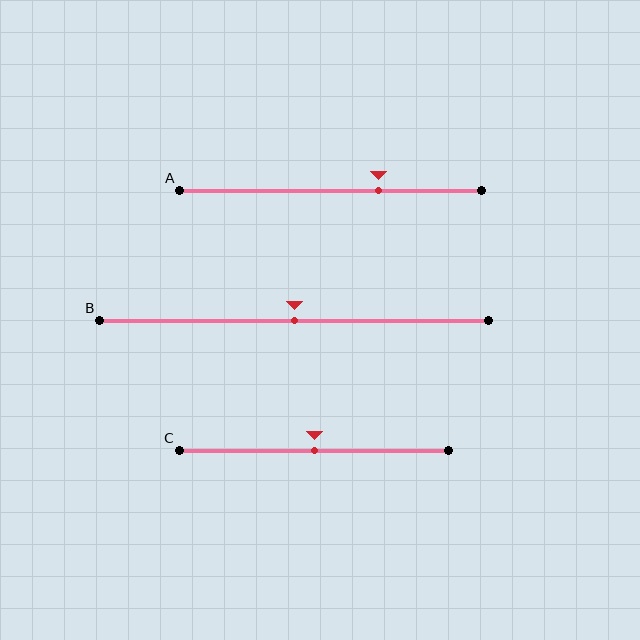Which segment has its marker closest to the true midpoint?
Segment B has its marker closest to the true midpoint.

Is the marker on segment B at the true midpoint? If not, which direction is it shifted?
Yes, the marker on segment B is at the true midpoint.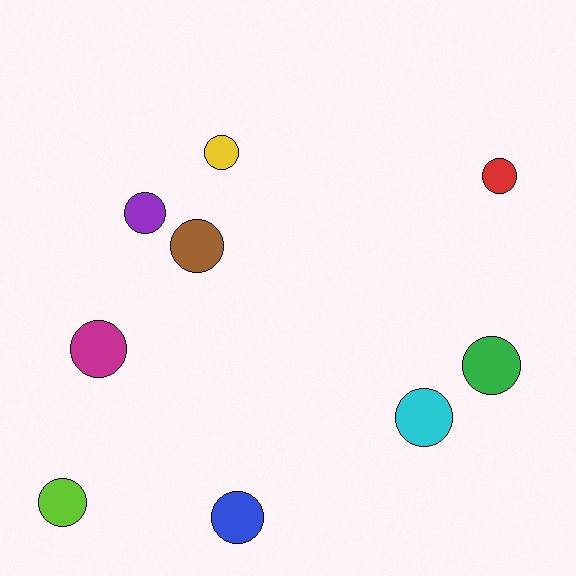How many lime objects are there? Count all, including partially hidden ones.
There is 1 lime object.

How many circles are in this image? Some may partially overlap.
There are 9 circles.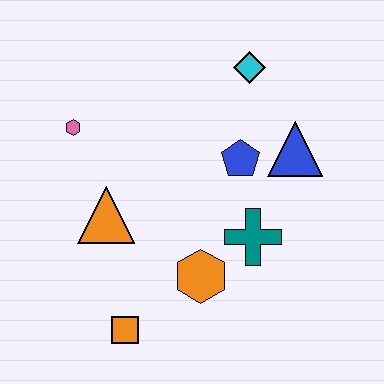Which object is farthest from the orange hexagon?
The cyan diamond is farthest from the orange hexagon.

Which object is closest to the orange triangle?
The pink hexagon is closest to the orange triangle.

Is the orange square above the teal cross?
No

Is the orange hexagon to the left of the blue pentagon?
Yes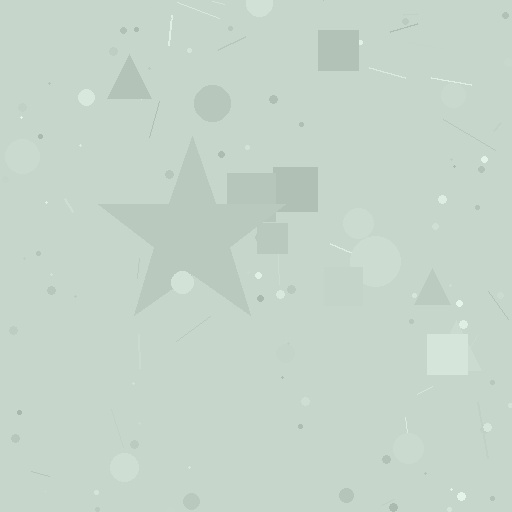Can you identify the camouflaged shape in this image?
The camouflaged shape is a star.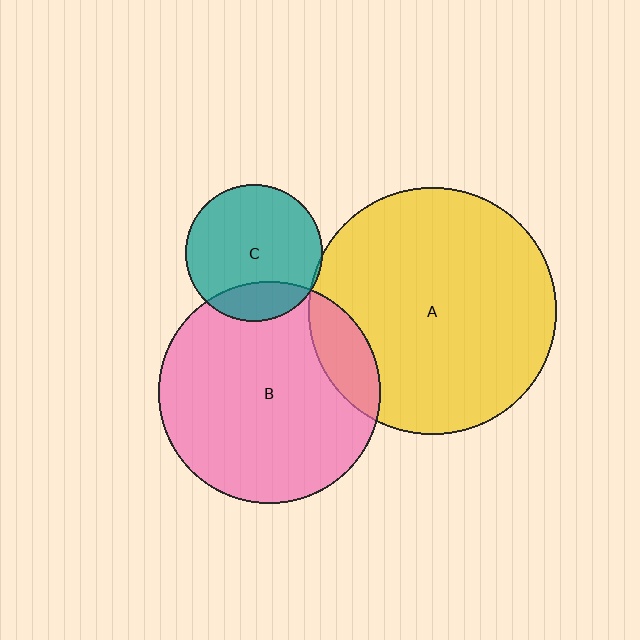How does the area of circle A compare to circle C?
Approximately 3.3 times.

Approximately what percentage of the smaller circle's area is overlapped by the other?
Approximately 15%.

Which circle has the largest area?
Circle A (yellow).